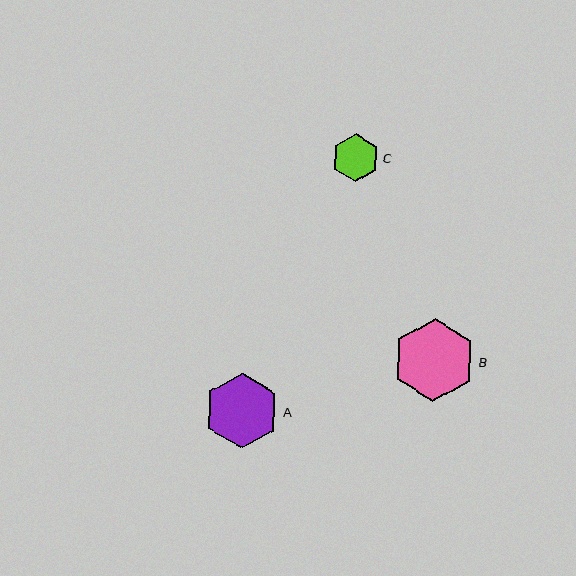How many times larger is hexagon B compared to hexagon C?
Hexagon B is approximately 1.8 times the size of hexagon C.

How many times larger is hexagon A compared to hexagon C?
Hexagon A is approximately 1.6 times the size of hexagon C.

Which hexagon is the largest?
Hexagon B is the largest with a size of approximately 83 pixels.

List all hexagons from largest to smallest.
From largest to smallest: B, A, C.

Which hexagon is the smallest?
Hexagon C is the smallest with a size of approximately 47 pixels.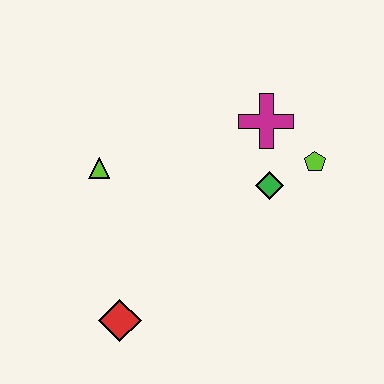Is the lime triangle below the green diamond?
No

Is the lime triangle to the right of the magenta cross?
No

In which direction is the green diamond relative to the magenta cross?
The green diamond is below the magenta cross.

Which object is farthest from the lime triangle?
The lime pentagon is farthest from the lime triangle.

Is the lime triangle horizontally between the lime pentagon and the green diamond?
No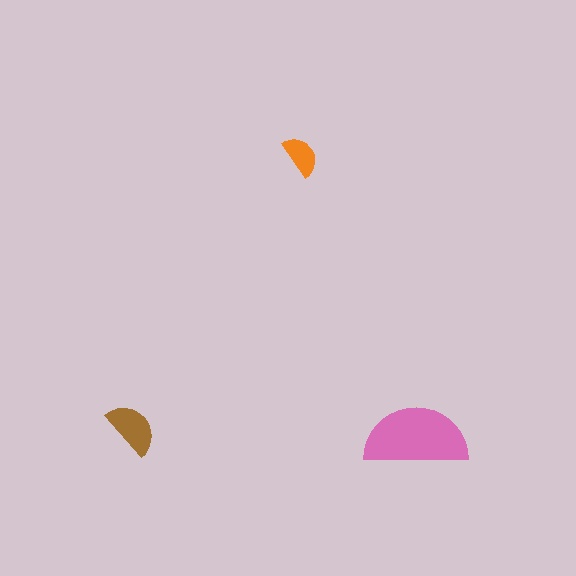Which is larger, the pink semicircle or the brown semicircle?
The pink one.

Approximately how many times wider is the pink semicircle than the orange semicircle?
About 2.5 times wider.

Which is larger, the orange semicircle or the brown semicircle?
The brown one.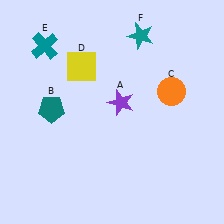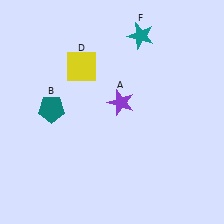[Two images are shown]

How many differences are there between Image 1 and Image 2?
There are 2 differences between the two images.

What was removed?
The teal cross (E), the orange circle (C) were removed in Image 2.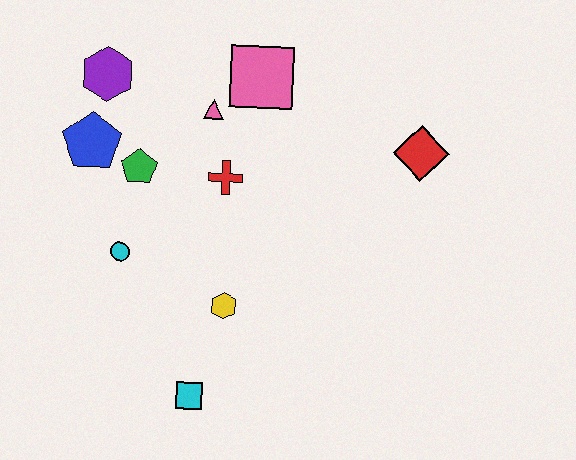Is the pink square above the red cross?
Yes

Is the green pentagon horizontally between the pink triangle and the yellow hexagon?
No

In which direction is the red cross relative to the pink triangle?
The red cross is below the pink triangle.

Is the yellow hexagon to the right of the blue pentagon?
Yes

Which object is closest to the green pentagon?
The blue pentagon is closest to the green pentagon.